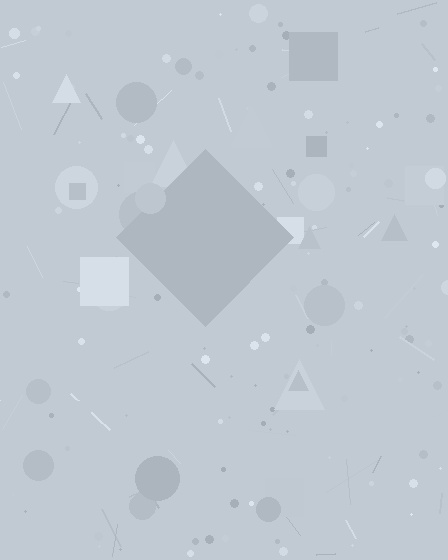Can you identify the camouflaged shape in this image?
The camouflaged shape is a diamond.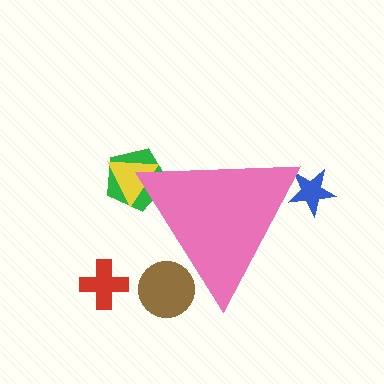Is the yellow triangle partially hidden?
Yes, the yellow triangle is partially hidden behind the pink triangle.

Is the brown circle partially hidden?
Yes, the brown circle is partially hidden behind the pink triangle.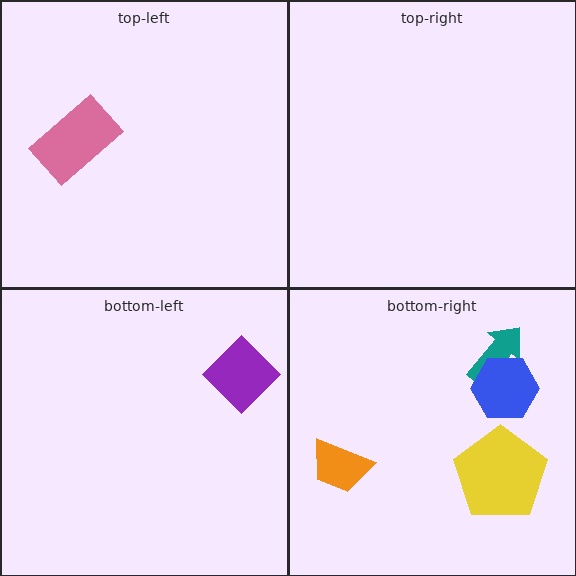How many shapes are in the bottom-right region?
4.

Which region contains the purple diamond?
The bottom-left region.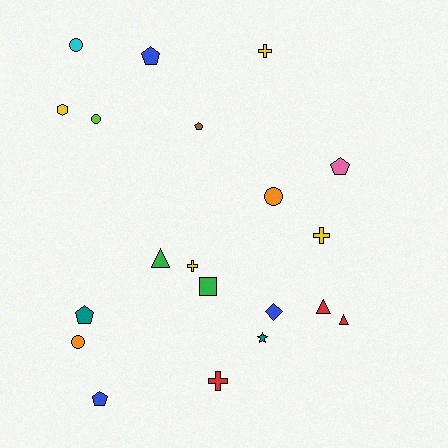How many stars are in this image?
There is 1 star.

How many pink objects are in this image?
There is 1 pink object.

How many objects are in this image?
There are 20 objects.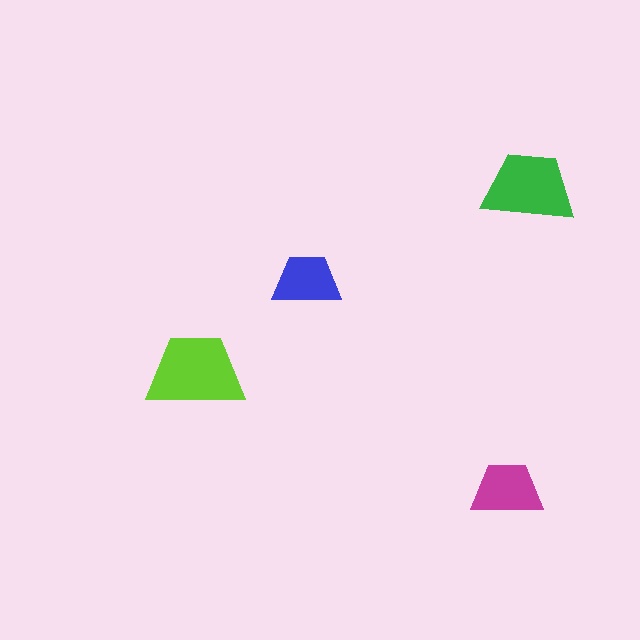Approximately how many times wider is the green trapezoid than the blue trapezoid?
About 1.5 times wider.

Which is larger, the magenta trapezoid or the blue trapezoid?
The magenta one.